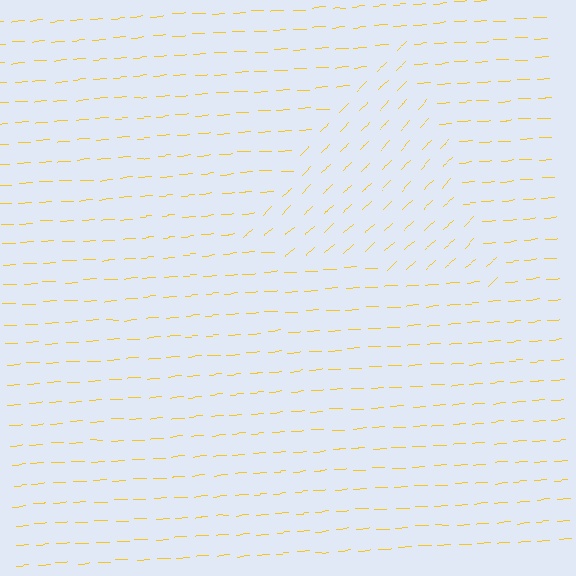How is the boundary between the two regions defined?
The boundary is defined purely by a change in line orientation (approximately 39 degrees difference). All lines are the same color and thickness.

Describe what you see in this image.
The image is filled with small yellow line segments. A triangle region in the image has lines oriented differently from the surrounding lines, creating a visible texture boundary.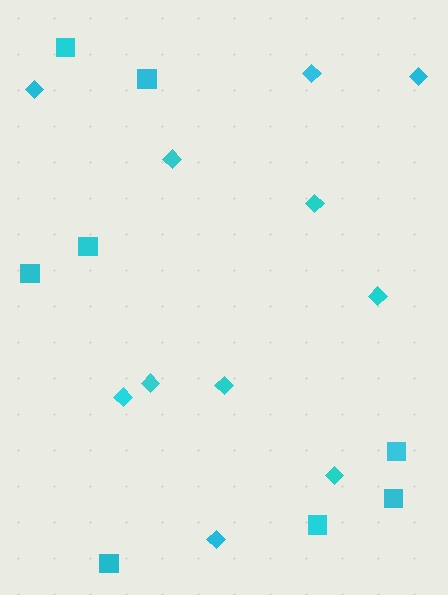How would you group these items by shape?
There are 2 groups: one group of squares (8) and one group of diamonds (11).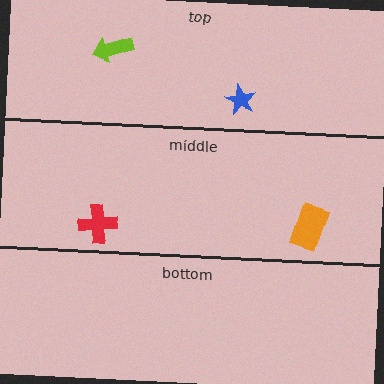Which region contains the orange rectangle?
The middle region.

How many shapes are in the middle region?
2.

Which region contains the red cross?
The middle region.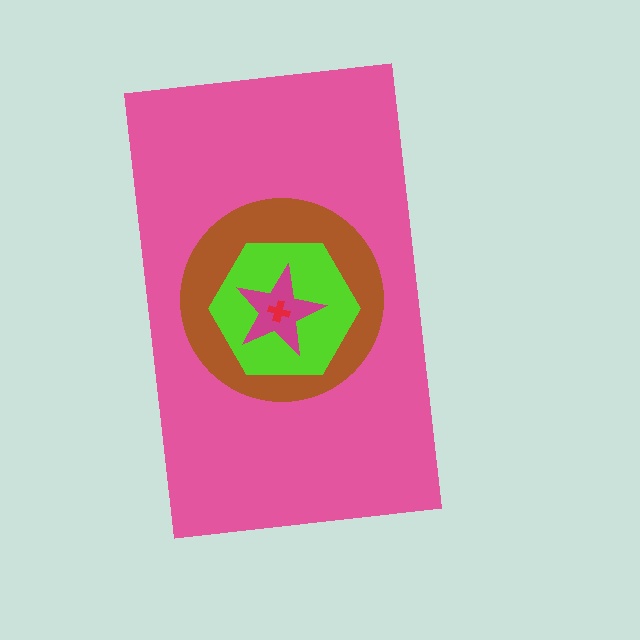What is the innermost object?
The red cross.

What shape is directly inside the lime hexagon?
The magenta star.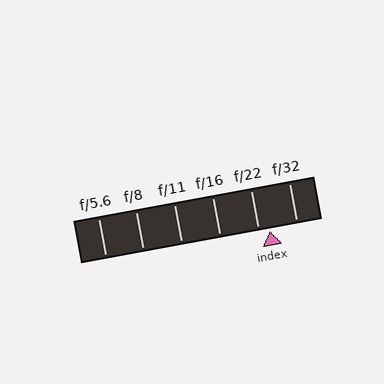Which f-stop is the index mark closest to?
The index mark is closest to f/22.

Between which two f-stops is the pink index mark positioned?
The index mark is between f/22 and f/32.